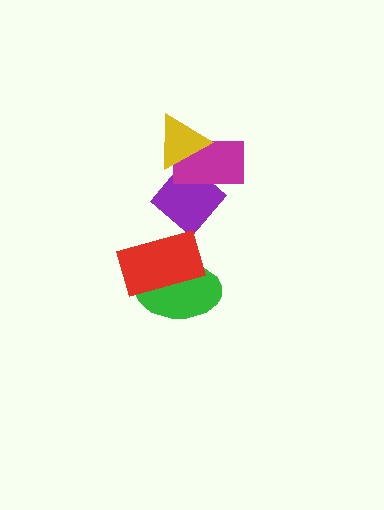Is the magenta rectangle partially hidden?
Yes, it is partially covered by another shape.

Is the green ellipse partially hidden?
Yes, it is partially covered by another shape.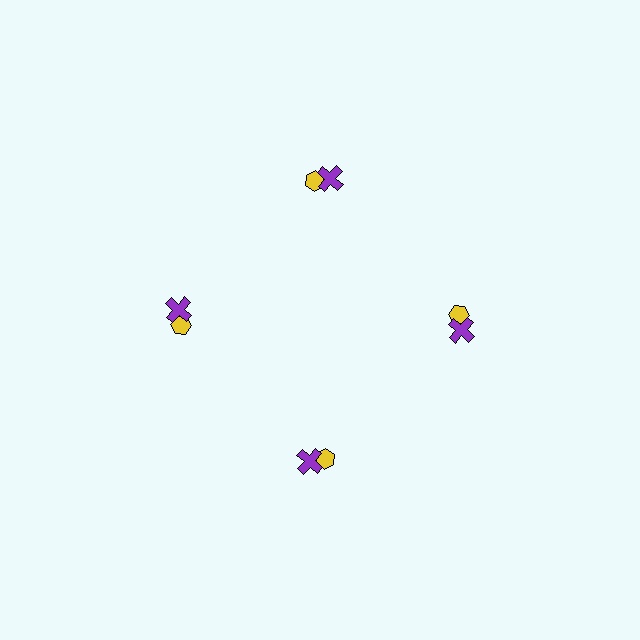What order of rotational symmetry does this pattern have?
This pattern has 4-fold rotational symmetry.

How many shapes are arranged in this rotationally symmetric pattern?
There are 8 shapes, arranged in 4 groups of 2.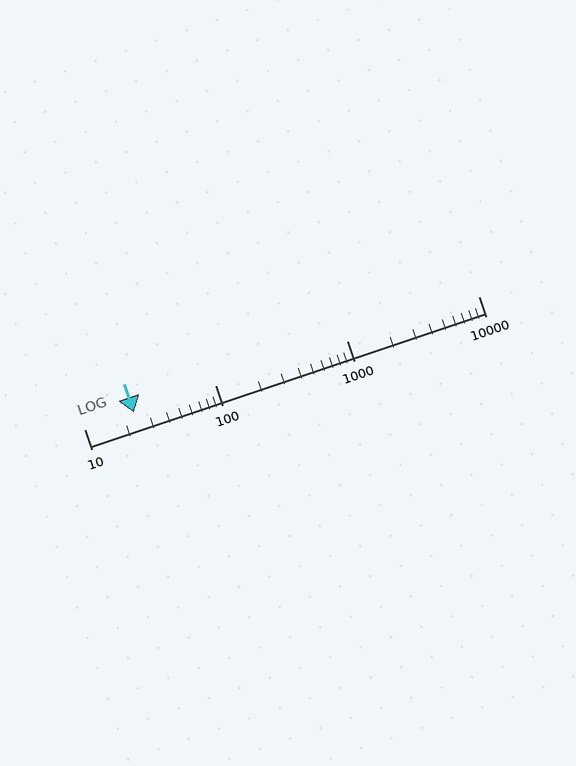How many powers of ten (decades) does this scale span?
The scale spans 3 decades, from 10 to 10000.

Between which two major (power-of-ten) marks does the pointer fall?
The pointer is between 10 and 100.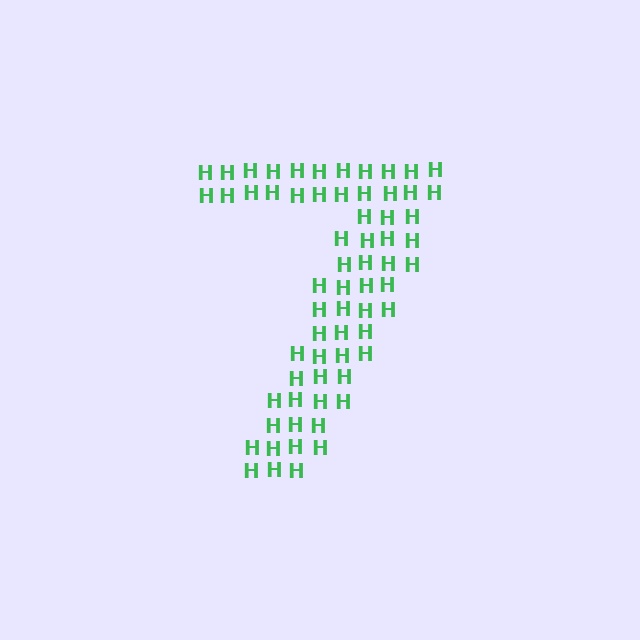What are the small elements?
The small elements are letter H's.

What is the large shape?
The large shape is the digit 7.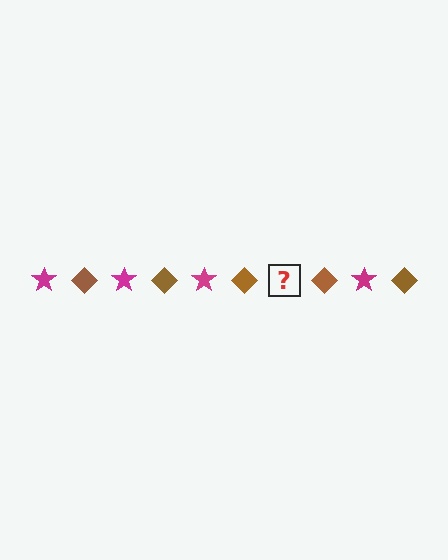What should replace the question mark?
The question mark should be replaced with a magenta star.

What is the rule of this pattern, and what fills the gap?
The rule is that the pattern alternates between magenta star and brown diamond. The gap should be filled with a magenta star.